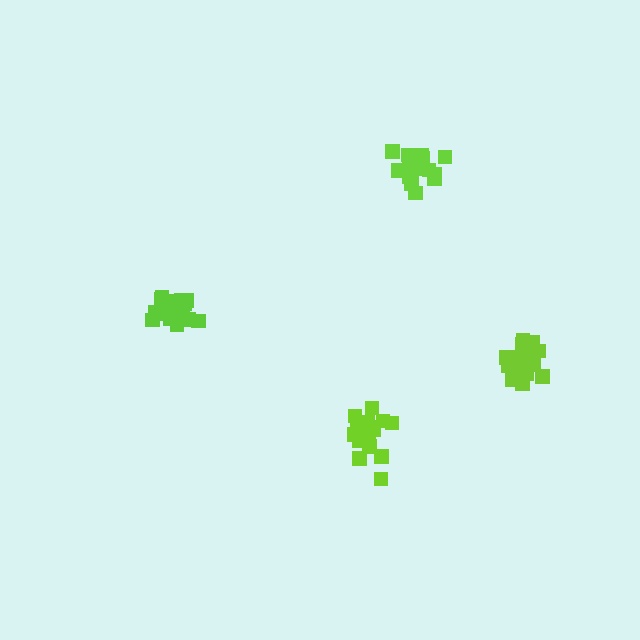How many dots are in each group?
Group 1: 16 dots, Group 2: 14 dots, Group 3: 15 dots, Group 4: 16 dots (61 total).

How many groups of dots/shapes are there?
There are 4 groups.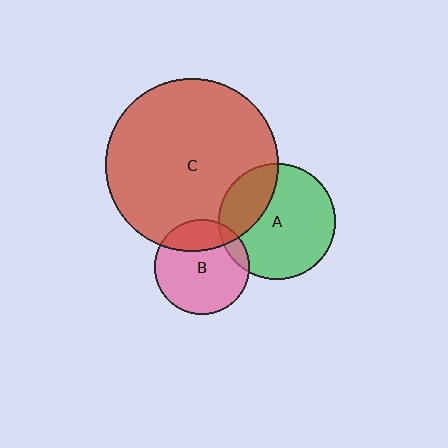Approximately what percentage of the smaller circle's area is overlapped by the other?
Approximately 10%.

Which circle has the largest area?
Circle C (red).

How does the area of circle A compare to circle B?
Approximately 1.5 times.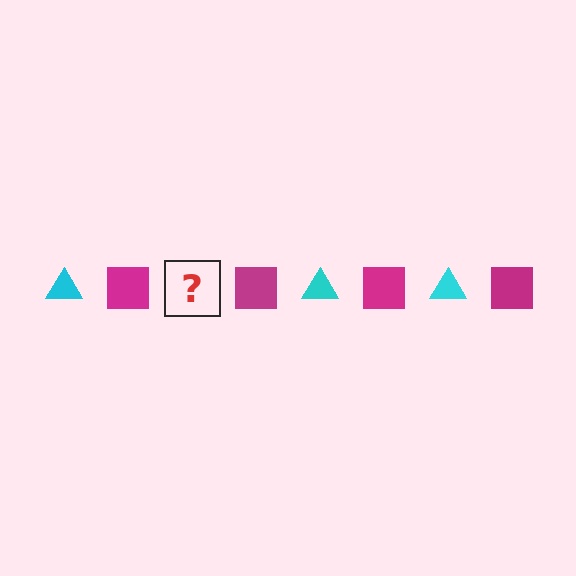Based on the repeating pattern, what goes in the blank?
The blank should be a cyan triangle.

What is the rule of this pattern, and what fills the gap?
The rule is that the pattern alternates between cyan triangle and magenta square. The gap should be filled with a cyan triangle.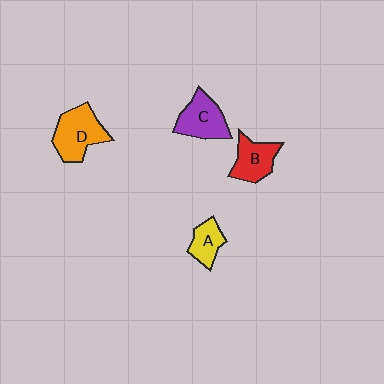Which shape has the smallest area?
Shape A (yellow).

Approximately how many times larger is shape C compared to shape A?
Approximately 1.5 times.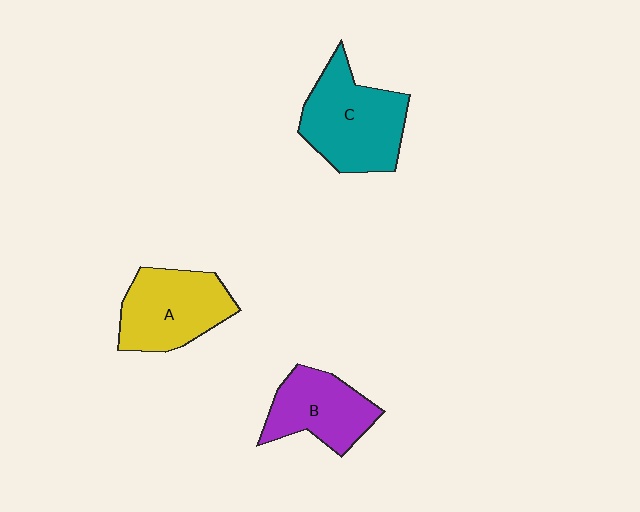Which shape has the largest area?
Shape C (teal).